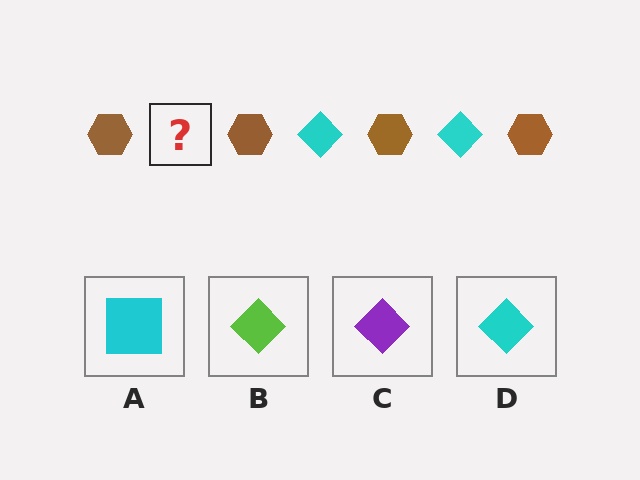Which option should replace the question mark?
Option D.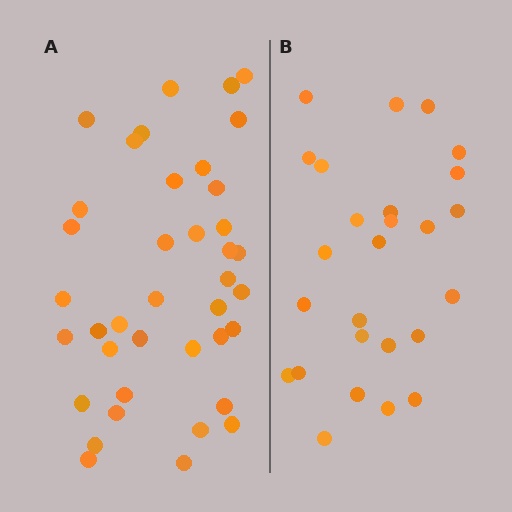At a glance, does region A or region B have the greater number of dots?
Region A (the left region) has more dots.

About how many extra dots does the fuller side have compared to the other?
Region A has approximately 15 more dots than region B.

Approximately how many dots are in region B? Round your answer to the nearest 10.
About 30 dots. (The exact count is 26, which rounds to 30.)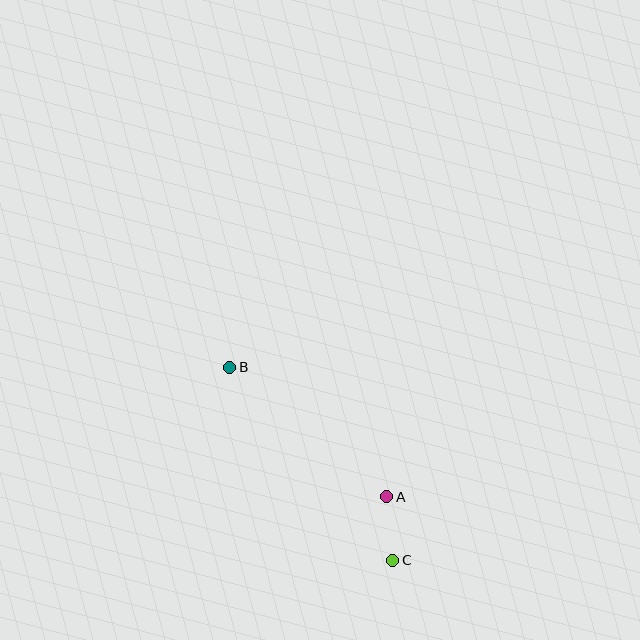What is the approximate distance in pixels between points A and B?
The distance between A and B is approximately 203 pixels.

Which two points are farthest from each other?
Points B and C are farthest from each other.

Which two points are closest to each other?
Points A and C are closest to each other.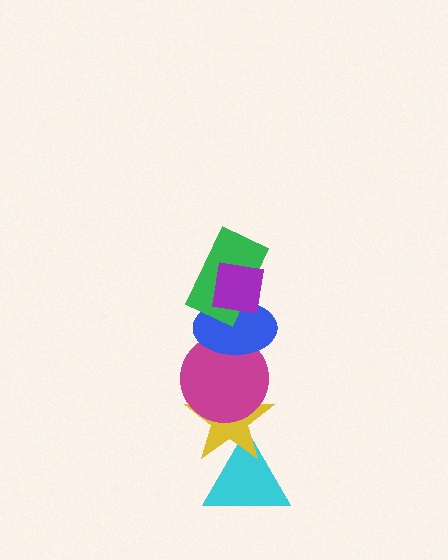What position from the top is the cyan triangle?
The cyan triangle is 6th from the top.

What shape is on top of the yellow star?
The magenta circle is on top of the yellow star.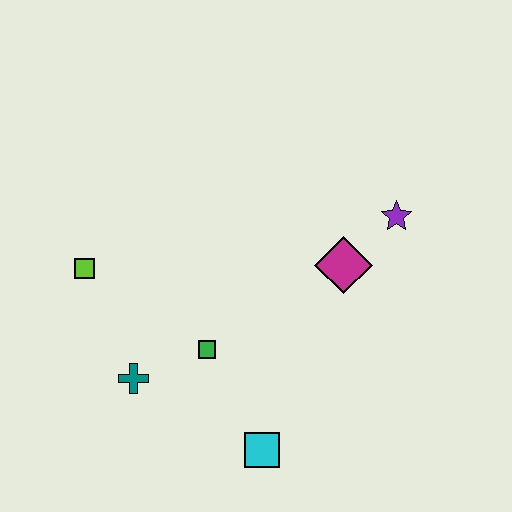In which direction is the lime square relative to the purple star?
The lime square is to the left of the purple star.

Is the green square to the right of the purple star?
No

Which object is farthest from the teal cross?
The purple star is farthest from the teal cross.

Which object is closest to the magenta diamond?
The purple star is closest to the magenta diamond.